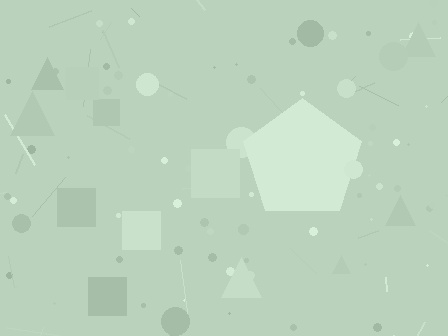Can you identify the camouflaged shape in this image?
The camouflaged shape is a pentagon.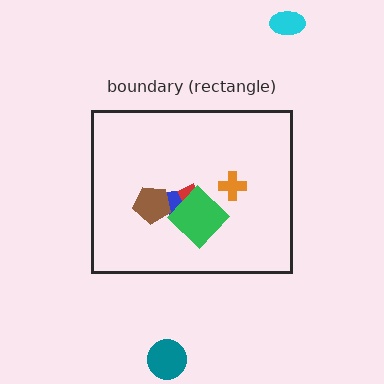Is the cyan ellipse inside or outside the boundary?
Outside.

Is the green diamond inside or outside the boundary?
Inside.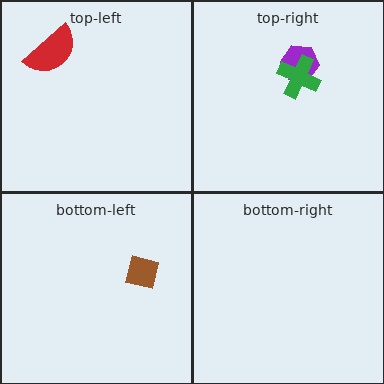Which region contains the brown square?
The bottom-left region.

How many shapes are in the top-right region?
2.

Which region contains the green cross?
The top-right region.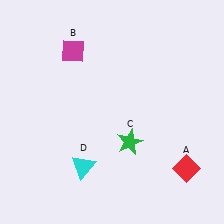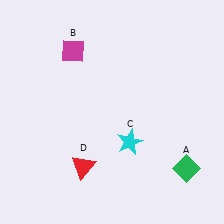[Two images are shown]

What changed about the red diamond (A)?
In Image 1, A is red. In Image 2, it changed to green.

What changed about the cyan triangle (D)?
In Image 1, D is cyan. In Image 2, it changed to red.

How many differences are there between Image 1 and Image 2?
There are 3 differences between the two images.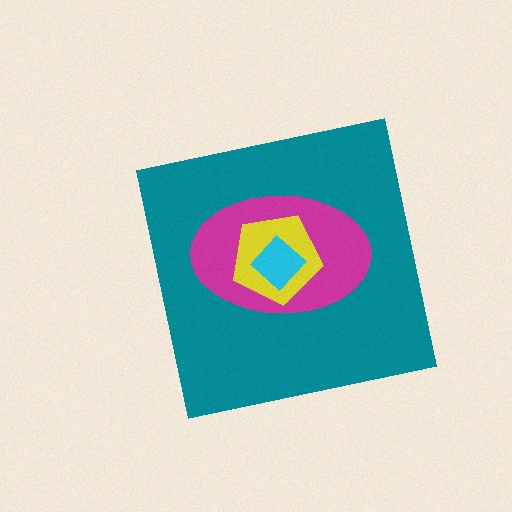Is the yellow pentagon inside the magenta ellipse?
Yes.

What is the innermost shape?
The cyan diamond.